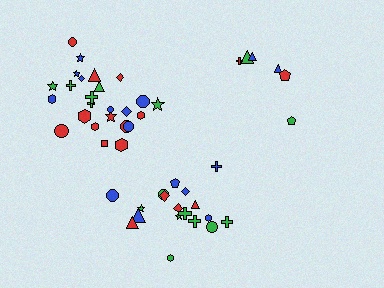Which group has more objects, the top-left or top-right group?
The top-left group.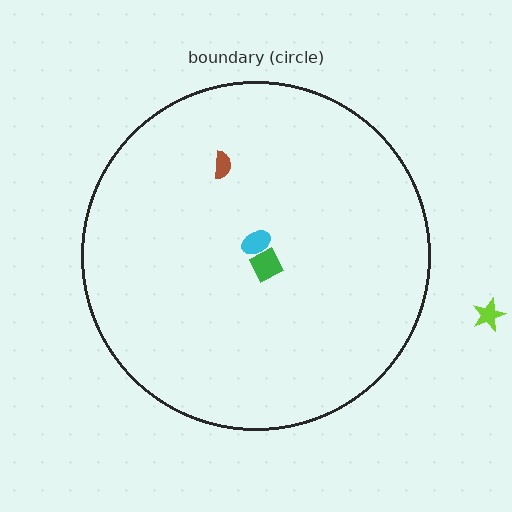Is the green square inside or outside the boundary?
Inside.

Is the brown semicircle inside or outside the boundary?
Inside.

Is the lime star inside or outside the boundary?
Outside.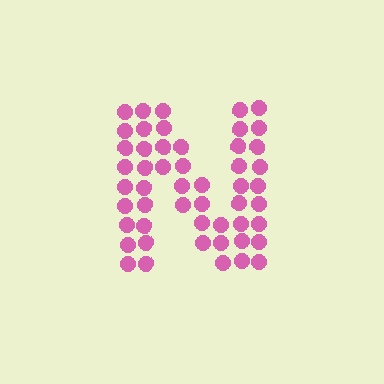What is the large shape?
The large shape is the letter N.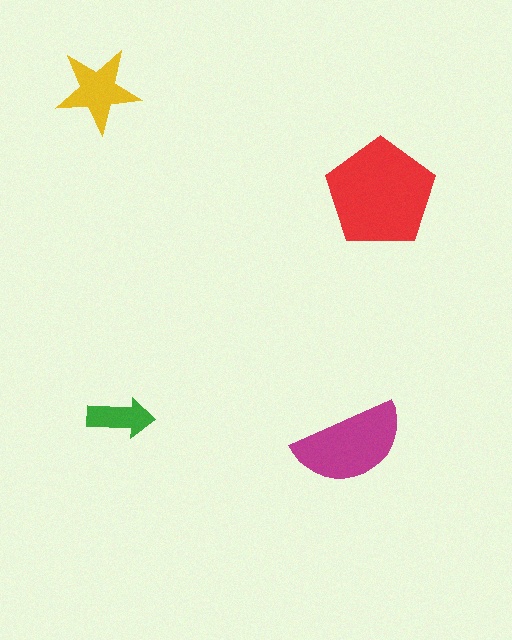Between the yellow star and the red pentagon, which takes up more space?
The red pentagon.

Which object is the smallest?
The green arrow.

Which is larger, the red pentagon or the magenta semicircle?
The red pentagon.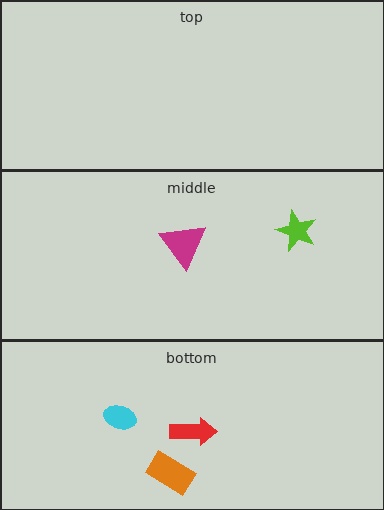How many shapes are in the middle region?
2.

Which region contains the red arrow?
The bottom region.